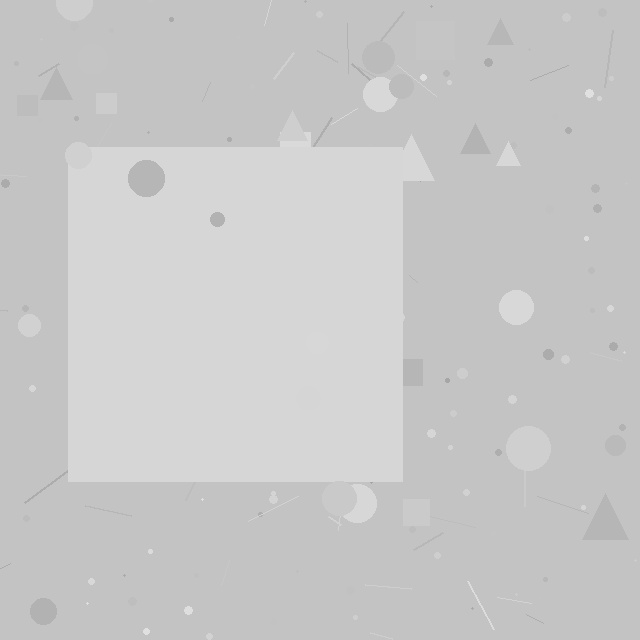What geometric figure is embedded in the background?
A square is embedded in the background.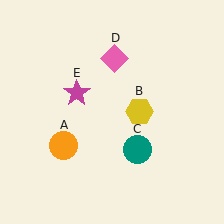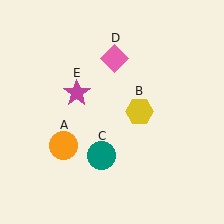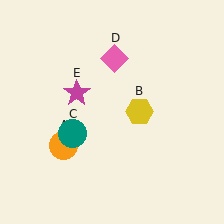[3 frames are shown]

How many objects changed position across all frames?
1 object changed position: teal circle (object C).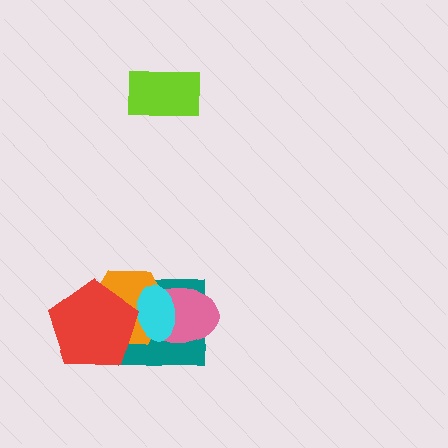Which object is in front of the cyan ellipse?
The red pentagon is in front of the cyan ellipse.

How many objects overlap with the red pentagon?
3 objects overlap with the red pentagon.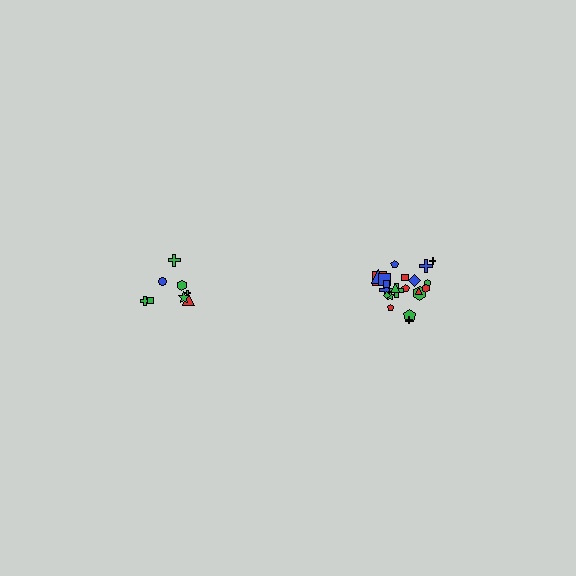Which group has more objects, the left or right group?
The right group.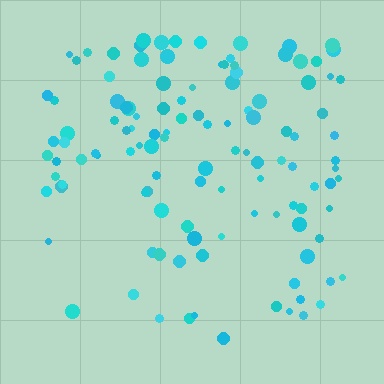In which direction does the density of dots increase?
From bottom to top, with the top side densest.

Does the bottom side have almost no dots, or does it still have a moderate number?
Still a moderate number, just noticeably fewer than the top.